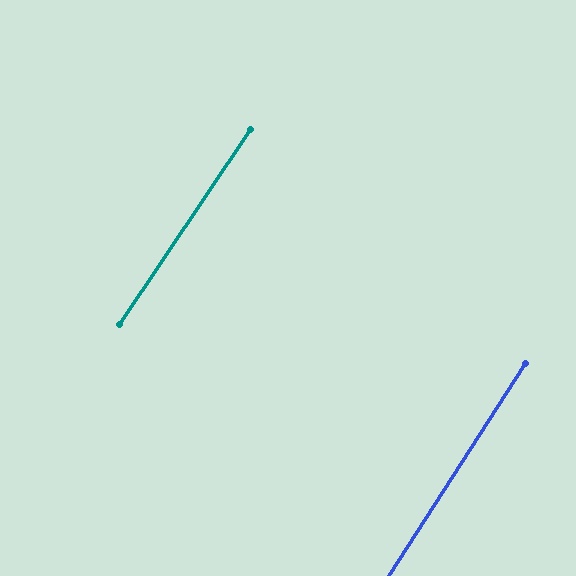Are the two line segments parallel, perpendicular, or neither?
Parallel — their directions differ by only 1.2°.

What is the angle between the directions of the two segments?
Approximately 1 degree.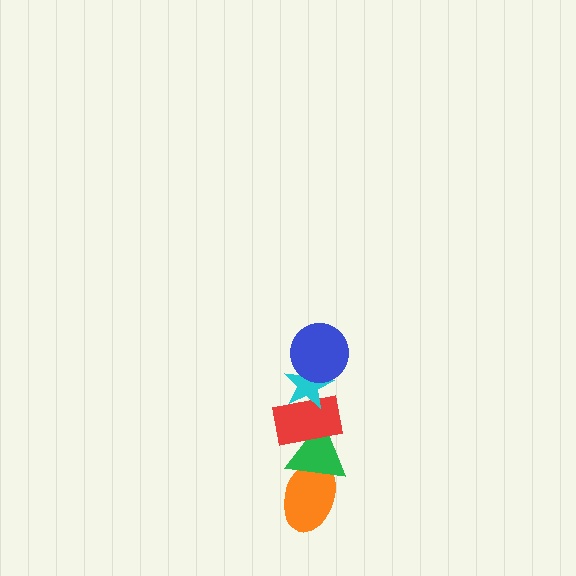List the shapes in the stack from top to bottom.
From top to bottom: the blue circle, the cyan star, the red rectangle, the green triangle, the orange ellipse.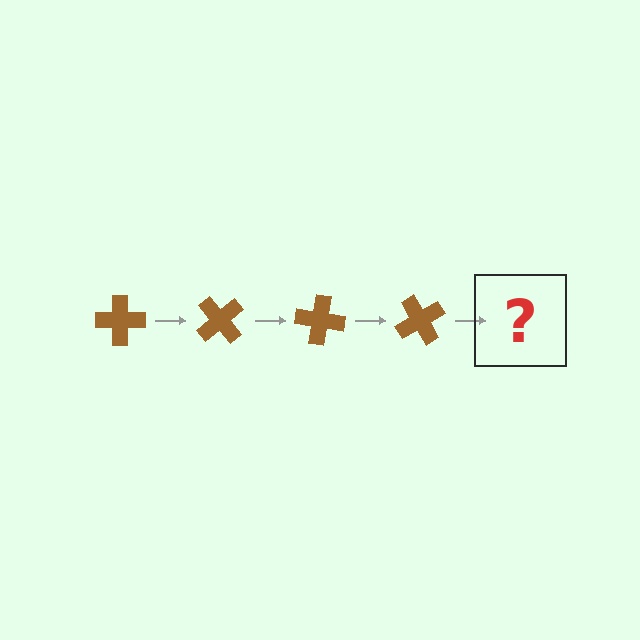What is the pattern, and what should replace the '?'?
The pattern is that the cross rotates 50 degrees each step. The '?' should be a brown cross rotated 200 degrees.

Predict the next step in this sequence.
The next step is a brown cross rotated 200 degrees.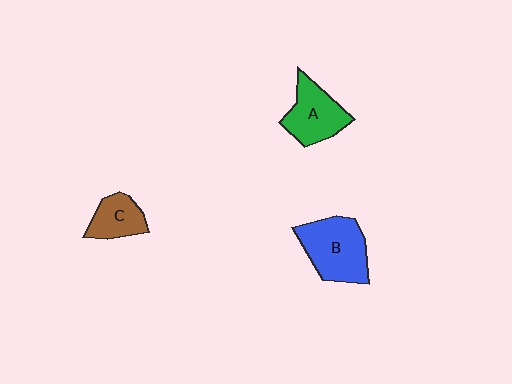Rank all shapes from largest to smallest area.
From largest to smallest: B (blue), A (green), C (brown).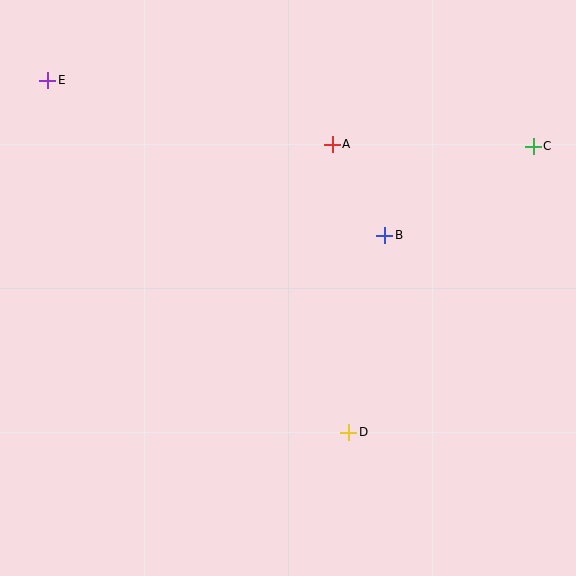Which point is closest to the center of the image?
Point B at (385, 235) is closest to the center.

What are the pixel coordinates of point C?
Point C is at (533, 146).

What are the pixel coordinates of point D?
Point D is at (349, 432).